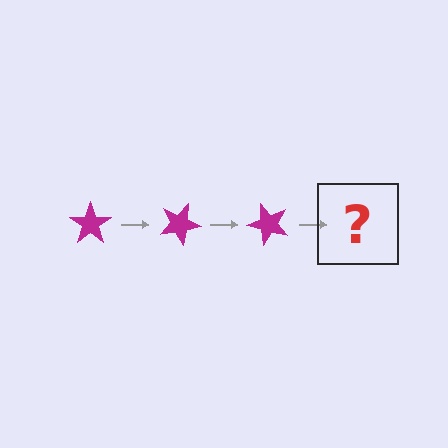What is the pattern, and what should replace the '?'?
The pattern is that the star rotates 25 degrees each step. The '?' should be a magenta star rotated 75 degrees.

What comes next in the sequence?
The next element should be a magenta star rotated 75 degrees.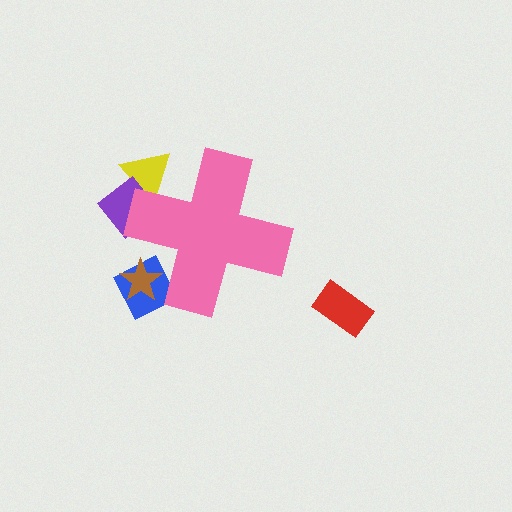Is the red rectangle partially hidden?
No, the red rectangle is fully visible.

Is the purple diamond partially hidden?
Yes, the purple diamond is partially hidden behind the pink cross.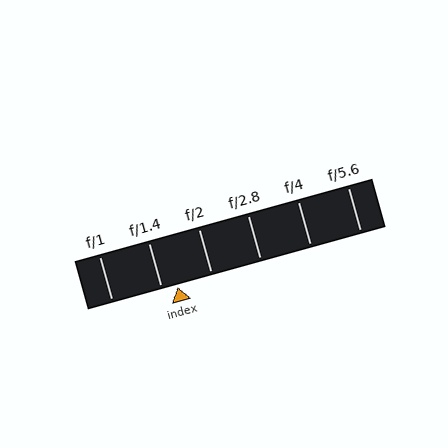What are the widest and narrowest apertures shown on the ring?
The widest aperture shown is f/1 and the narrowest is f/5.6.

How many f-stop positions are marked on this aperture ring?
There are 6 f-stop positions marked.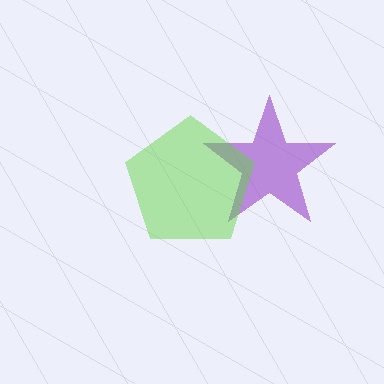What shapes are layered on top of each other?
The layered shapes are: a purple star, a lime pentagon.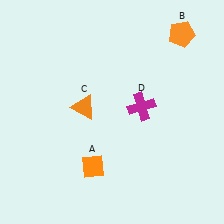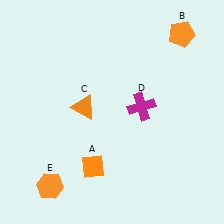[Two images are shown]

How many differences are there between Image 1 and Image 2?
There is 1 difference between the two images.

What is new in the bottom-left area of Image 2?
An orange hexagon (E) was added in the bottom-left area of Image 2.